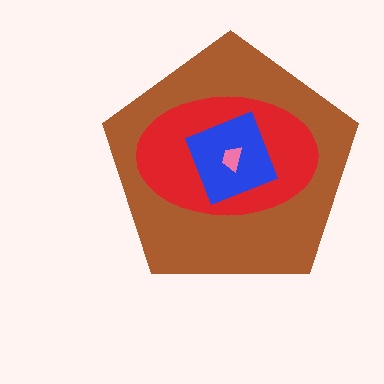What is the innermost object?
The pink trapezoid.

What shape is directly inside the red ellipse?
The blue diamond.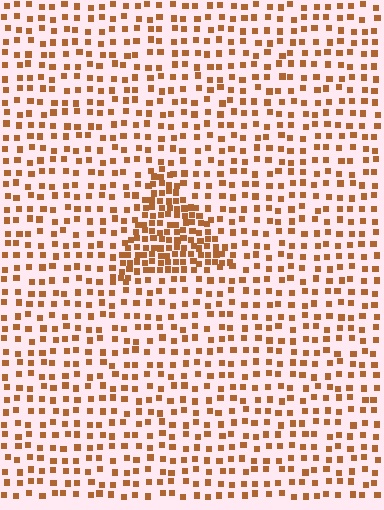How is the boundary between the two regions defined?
The boundary is defined by a change in element density (approximately 2.3x ratio). All elements are the same color, size, and shape.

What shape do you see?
I see a triangle.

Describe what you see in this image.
The image contains small brown elements arranged at two different densities. A triangle-shaped region is visible where the elements are more densely packed than the surrounding area.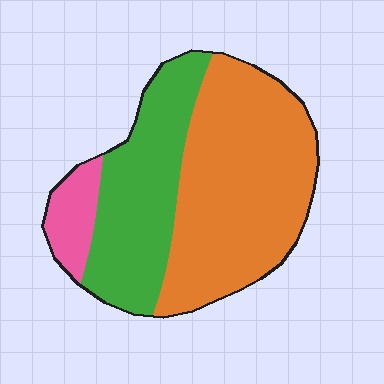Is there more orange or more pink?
Orange.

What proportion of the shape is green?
Green takes up about one third (1/3) of the shape.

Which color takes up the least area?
Pink, at roughly 10%.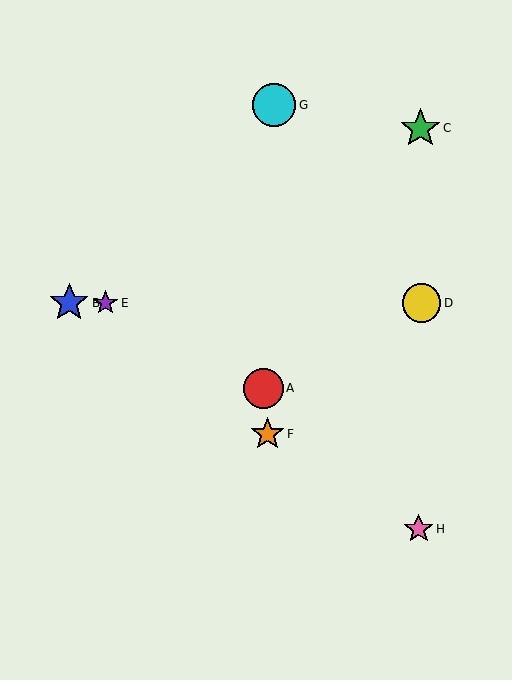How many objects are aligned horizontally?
3 objects (B, D, E) are aligned horizontally.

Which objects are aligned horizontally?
Objects B, D, E are aligned horizontally.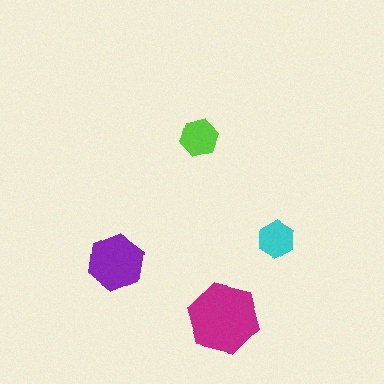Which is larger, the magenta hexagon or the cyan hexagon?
The magenta one.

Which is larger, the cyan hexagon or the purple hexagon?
The purple one.